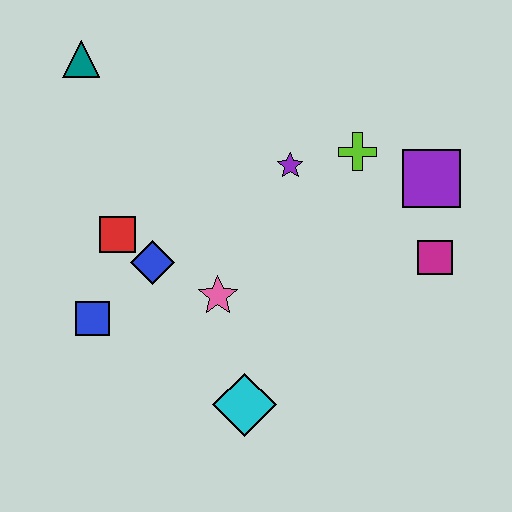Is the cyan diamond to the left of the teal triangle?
No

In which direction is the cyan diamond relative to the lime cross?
The cyan diamond is below the lime cross.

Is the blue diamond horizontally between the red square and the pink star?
Yes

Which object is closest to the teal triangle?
The red square is closest to the teal triangle.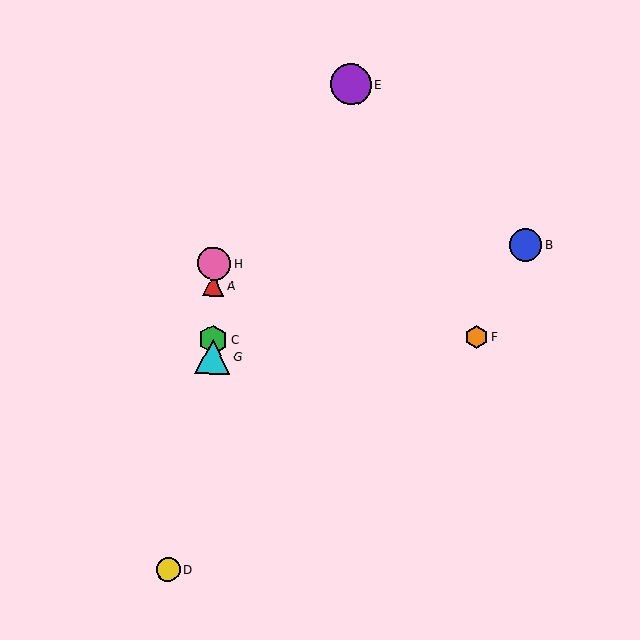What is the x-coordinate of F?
Object F is at x≈476.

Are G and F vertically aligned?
No, G is at x≈213 and F is at x≈476.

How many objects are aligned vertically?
4 objects (A, C, G, H) are aligned vertically.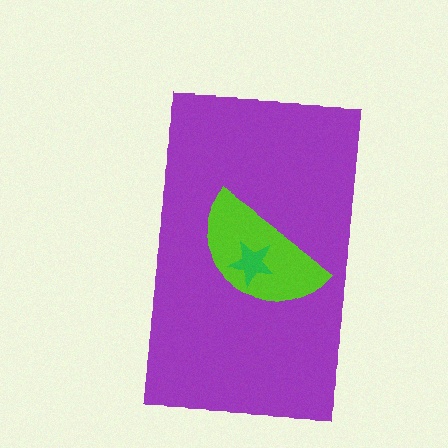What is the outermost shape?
The purple rectangle.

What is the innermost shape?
The green star.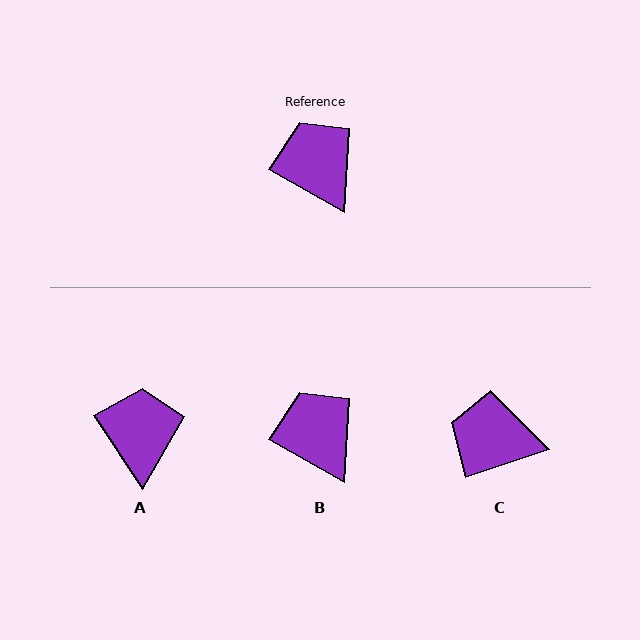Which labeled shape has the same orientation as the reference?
B.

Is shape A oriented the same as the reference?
No, it is off by about 27 degrees.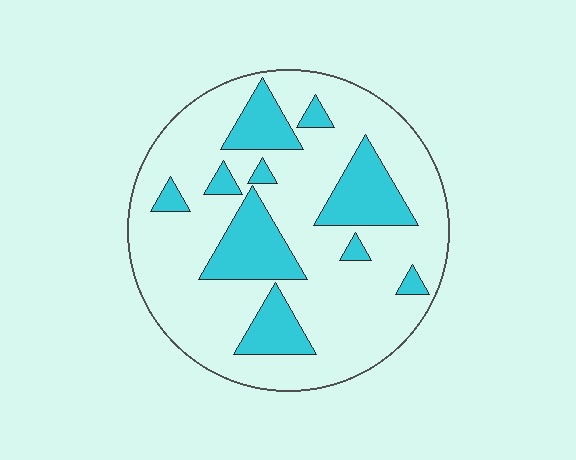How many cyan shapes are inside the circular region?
10.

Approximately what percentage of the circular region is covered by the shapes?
Approximately 25%.